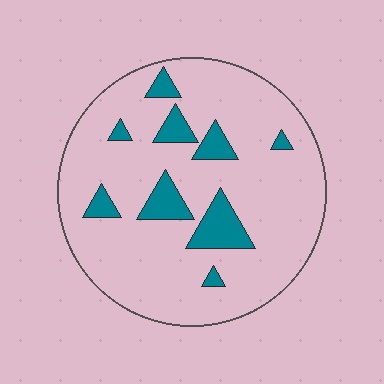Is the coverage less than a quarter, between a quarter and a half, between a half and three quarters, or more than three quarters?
Less than a quarter.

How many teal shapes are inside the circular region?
9.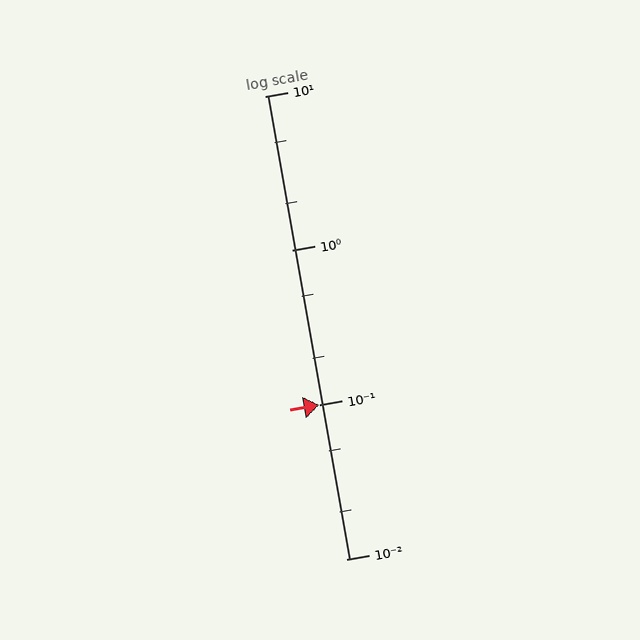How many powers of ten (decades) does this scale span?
The scale spans 3 decades, from 0.01 to 10.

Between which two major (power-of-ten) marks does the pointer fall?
The pointer is between 0.1 and 1.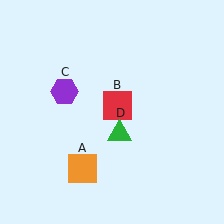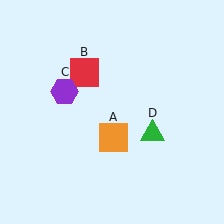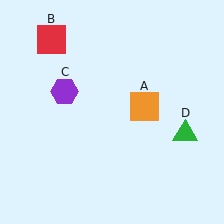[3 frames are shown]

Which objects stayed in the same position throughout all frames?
Purple hexagon (object C) remained stationary.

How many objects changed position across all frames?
3 objects changed position: orange square (object A), red square (object B), green triangle (object D).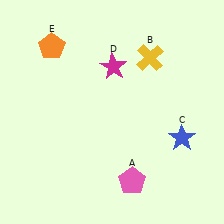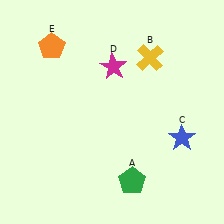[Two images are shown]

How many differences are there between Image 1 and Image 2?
There is 1 difference between the two images.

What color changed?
The pentagon (A) changed from pink in Image 1 to green in Image 2.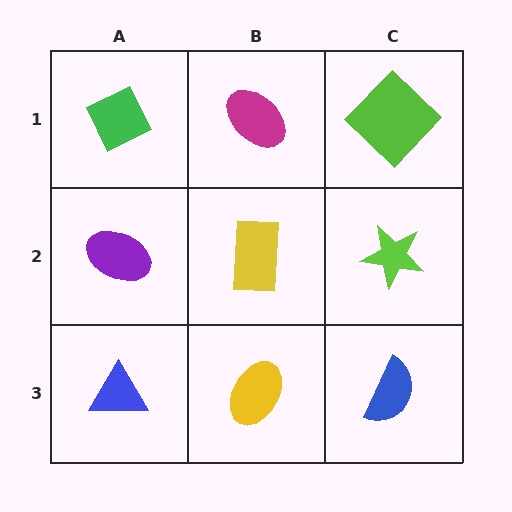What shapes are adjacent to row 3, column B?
A yellow rectangle (row 2, column B), a blue triangle (row 3, column A), a blue semicircle (row 3, column C).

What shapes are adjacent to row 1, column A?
A purple ellipse (row 2, column A), a magenta ellipse (row 1, column B).